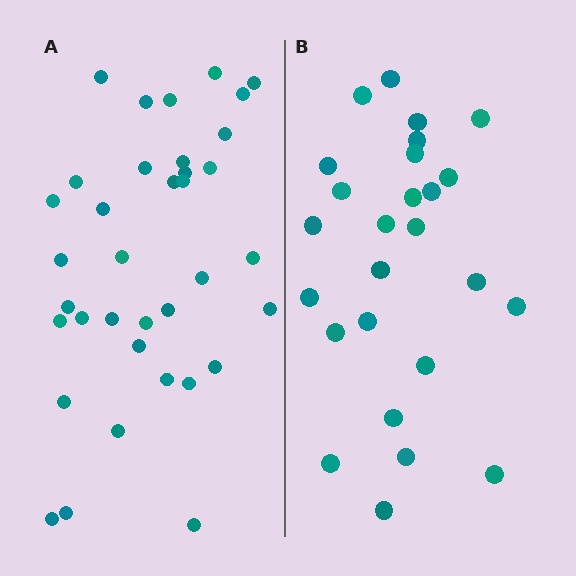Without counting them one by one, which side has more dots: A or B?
Region A (the left region) has more dots.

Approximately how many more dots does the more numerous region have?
Region A has roughly 10 or so more dots than region B.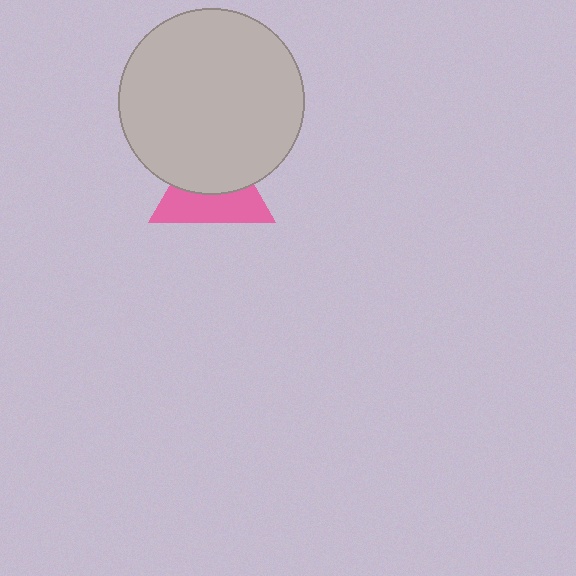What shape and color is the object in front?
The object in front is a light gray circle.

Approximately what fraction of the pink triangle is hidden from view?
Roughly 51% of the pink triangle is hidden behind the light gray circle.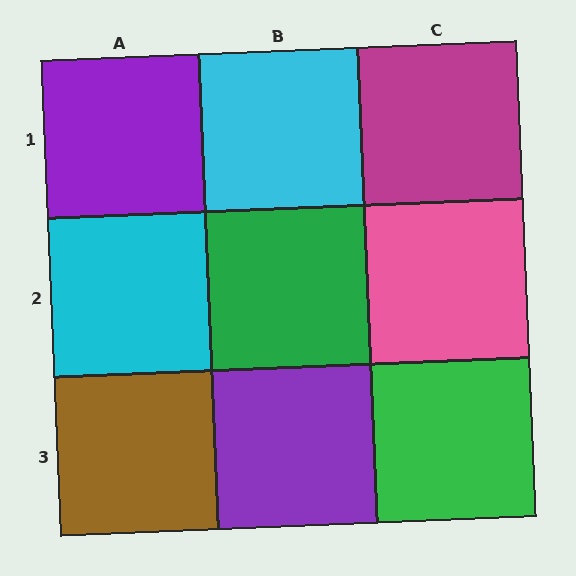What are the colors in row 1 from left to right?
Purple, cyan, magenta.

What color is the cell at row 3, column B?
Purple.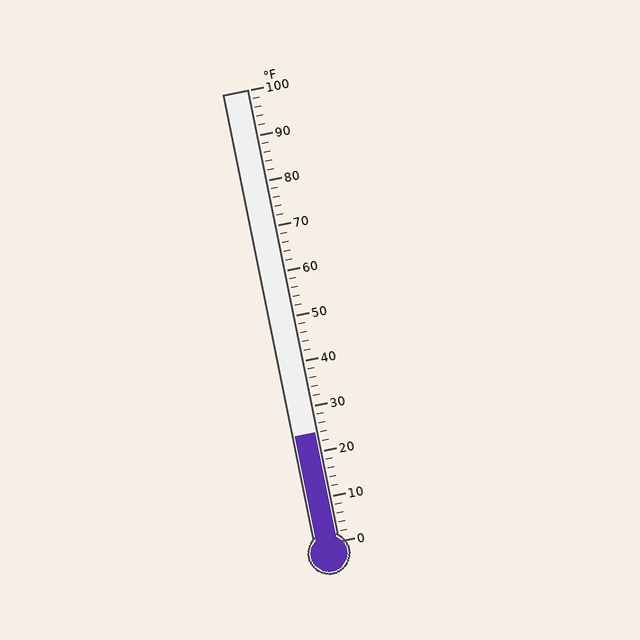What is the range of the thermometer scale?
The thermometer scale ranges from 0°F to 100°F.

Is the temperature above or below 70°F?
The temperature is below 70°F.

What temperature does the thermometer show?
The thermometer shows approximately 24°F.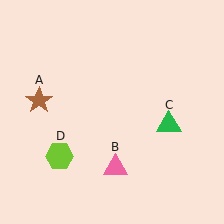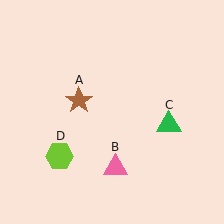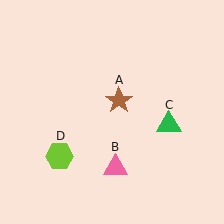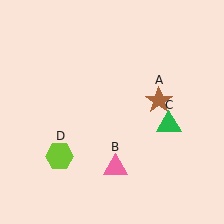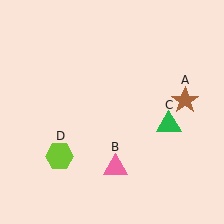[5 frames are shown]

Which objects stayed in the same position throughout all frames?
Pink triangle (object B) and green triangle (object C) and lime hexagon (object D) remained stationary.